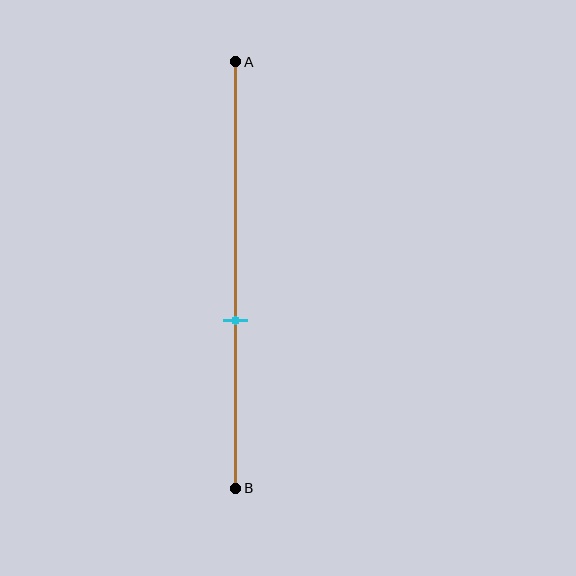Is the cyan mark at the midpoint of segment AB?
No, the mark is at about 60% from A, not at the 50% midpoint.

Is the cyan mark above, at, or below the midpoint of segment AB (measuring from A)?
The cyan mark is below the midpoint of segment AB.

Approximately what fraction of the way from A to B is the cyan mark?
The cyan mark is approximately 60% of the way from A to B.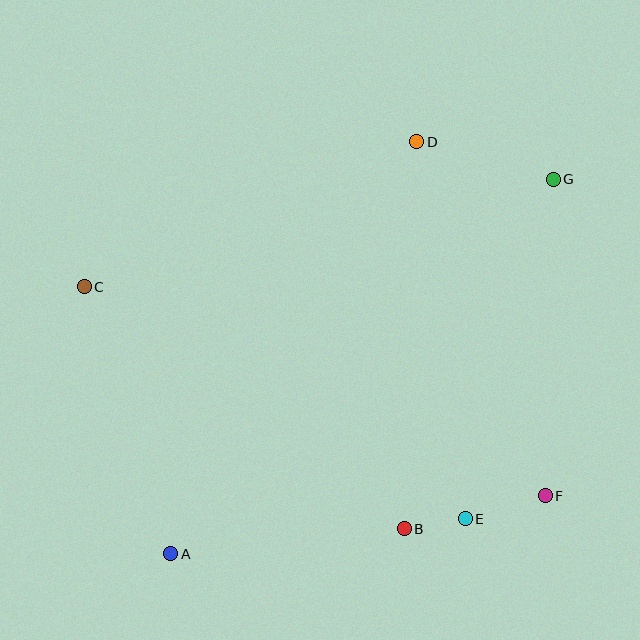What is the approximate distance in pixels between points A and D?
The distance between A and D is approximately 480 pixels.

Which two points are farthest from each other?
Points A and G are farthest from each other.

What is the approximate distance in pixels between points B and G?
The distance between B and G is approximately 380 pixels.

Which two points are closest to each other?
Points B and E are closest to each other.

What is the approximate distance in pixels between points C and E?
The distance between C and E is approximately 446 pixels.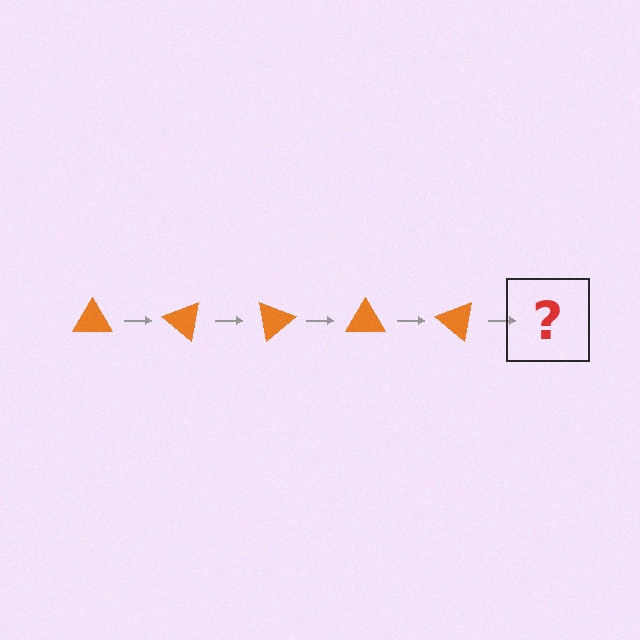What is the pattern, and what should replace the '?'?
The pattern is that the triangle rotates 40 degrees each step. The '?' should be an orange triangle rotated 200 degrees.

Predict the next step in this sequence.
The next step is an orange triangle rotated 200 degrees.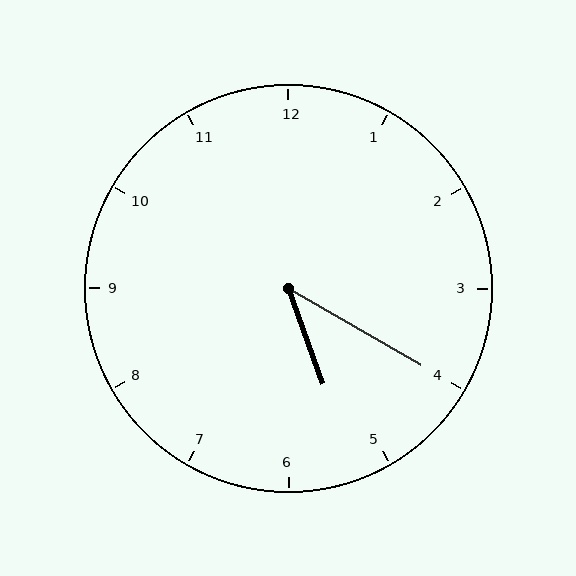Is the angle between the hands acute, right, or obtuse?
It is acute.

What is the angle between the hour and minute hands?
Approximately 40 degrees.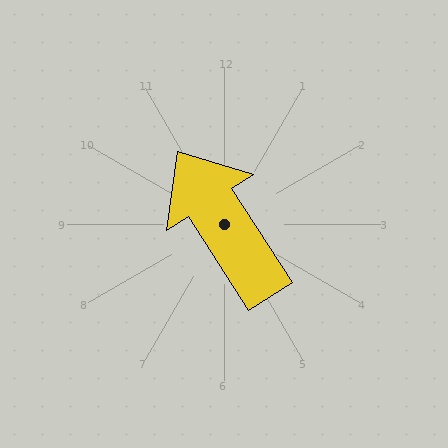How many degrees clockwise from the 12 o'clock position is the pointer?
Approximately 327 degrees.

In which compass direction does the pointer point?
Northwest.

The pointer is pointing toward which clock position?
Roughly 11 o'clock.